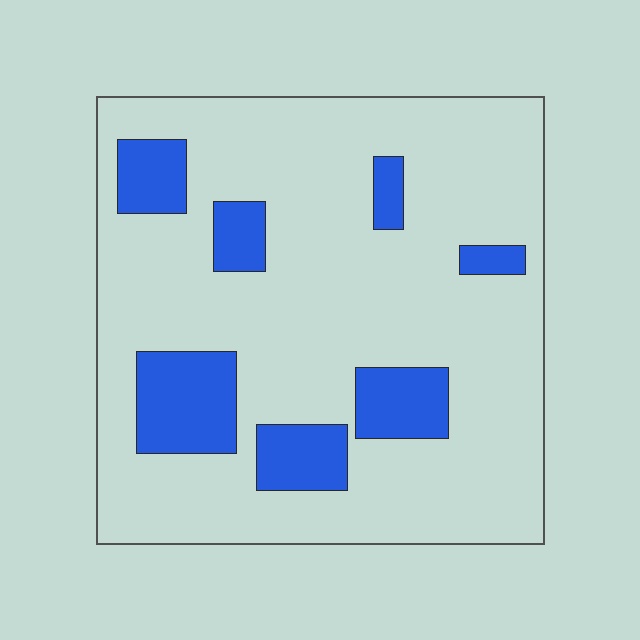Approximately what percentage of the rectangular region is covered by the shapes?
Approximately 20%.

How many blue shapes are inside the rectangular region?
7.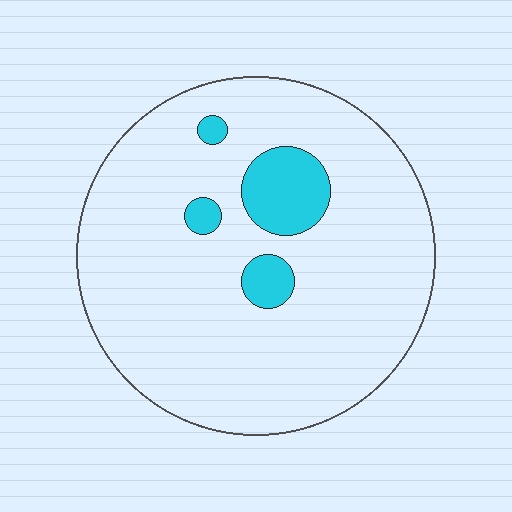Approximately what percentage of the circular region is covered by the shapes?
Approximately 10%.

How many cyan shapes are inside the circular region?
4.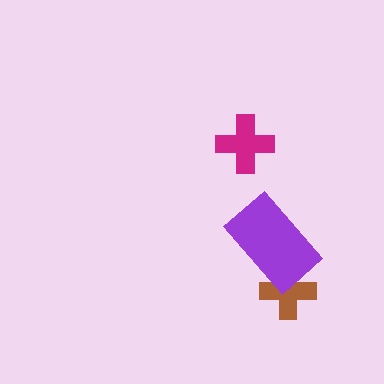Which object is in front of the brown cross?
The purple rectangle is in front of the brown cross.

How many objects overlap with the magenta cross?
0 objects overlap with the magenta cross.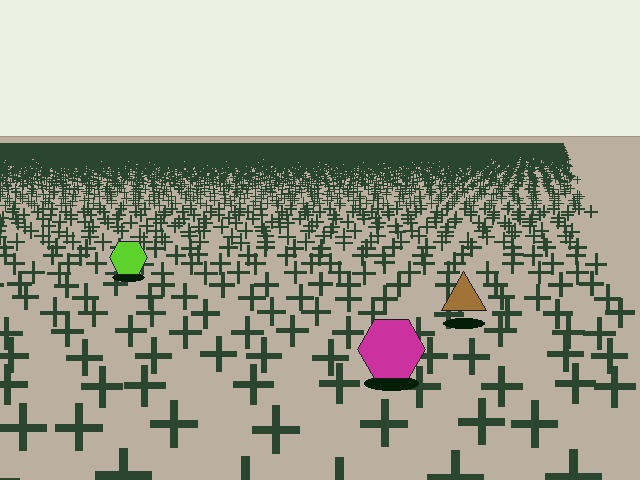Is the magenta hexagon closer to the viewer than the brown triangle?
Yes. The magenta hexagon is closer — you can tell from the texture gradient: the ground texture is coarser near it.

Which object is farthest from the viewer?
The lime hexagon is farthest from the viewer. It appears smaller and the ground texture around it is denser.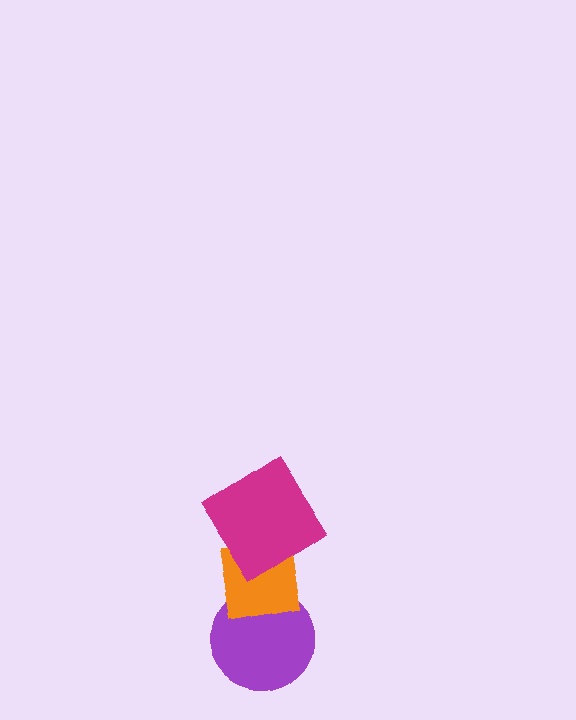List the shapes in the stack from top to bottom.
From top to bottom: the magenta diamond, the orange square, the purple circle.